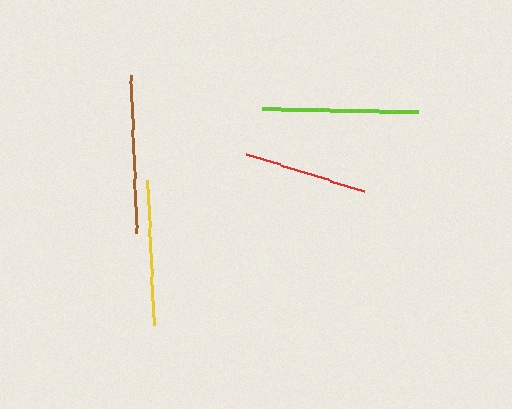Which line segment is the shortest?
The red line is the shortest at approximately 124 pixels.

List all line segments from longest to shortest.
From longest to shortest: brown, lime, yellow, red.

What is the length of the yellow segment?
The yellow segment is approximately 146 pixels long.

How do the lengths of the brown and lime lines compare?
The brown and lime lines are approximately the same length.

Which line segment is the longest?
The brown line is the longest at approximately 157 pixels.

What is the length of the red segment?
The red segment is approximately 124 pixels long.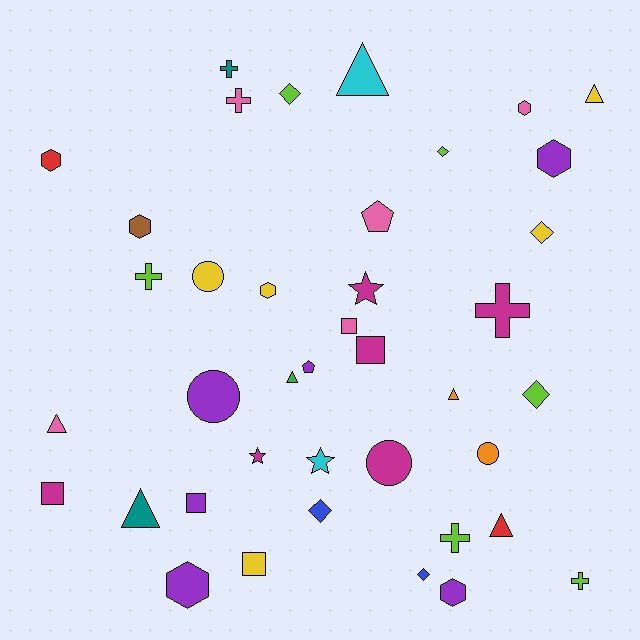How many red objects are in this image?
There are 2 red objects.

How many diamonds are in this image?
There are 6 diamonds.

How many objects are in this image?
There are 40 objects.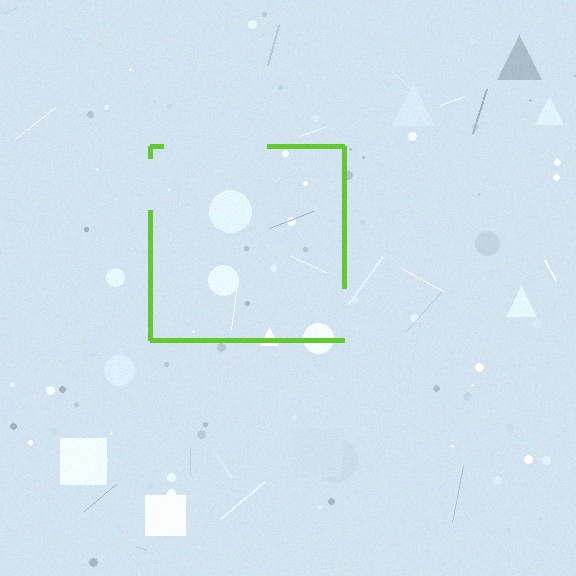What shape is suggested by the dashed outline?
The dashed outline suggests a square.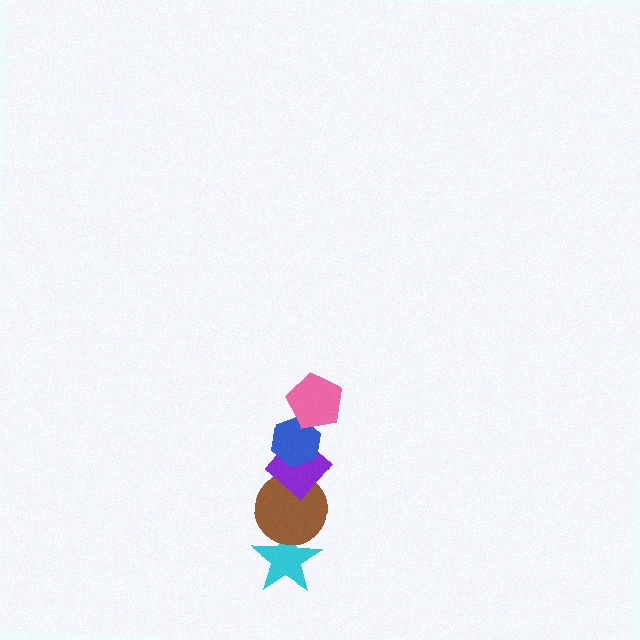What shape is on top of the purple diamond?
The blue hexagon is on top of the purple diamond.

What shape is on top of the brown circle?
The purple diamond is on top of the brown circle.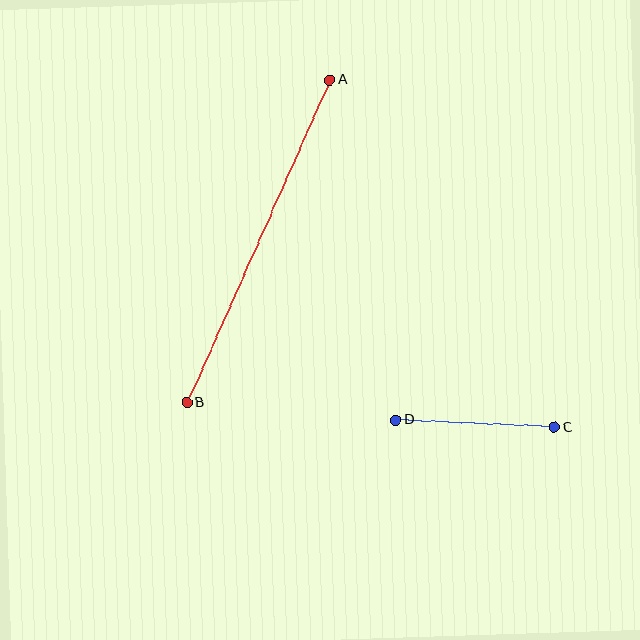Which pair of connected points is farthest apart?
Points A and B are farthest apart.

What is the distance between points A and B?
The distance is approximately 353 pixels.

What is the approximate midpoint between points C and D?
The midpoint is at approximately (475, 424) pixels.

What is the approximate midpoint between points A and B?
The midpoint is at approximately (258, 241) pixels.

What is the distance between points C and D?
The distance is approximately 158 pixels.